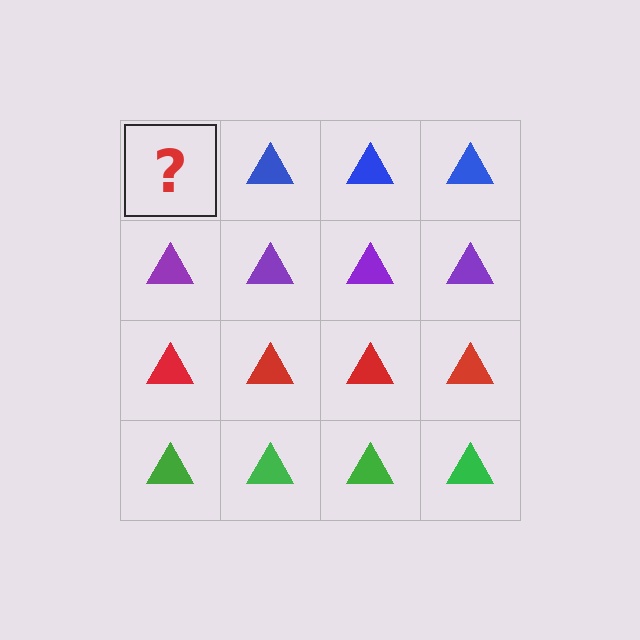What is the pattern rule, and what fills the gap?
The rule is that each row has a consistent color. The gap should be filled with a blue triangle.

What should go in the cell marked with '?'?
The missing cell should contain a blue triangle.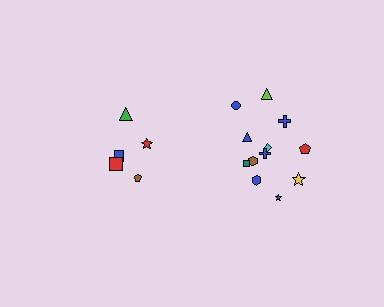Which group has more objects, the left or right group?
The right group.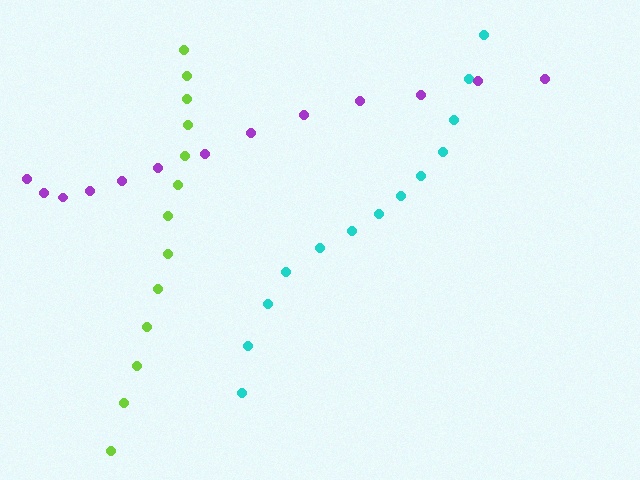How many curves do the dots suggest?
There are 3 distinct paths.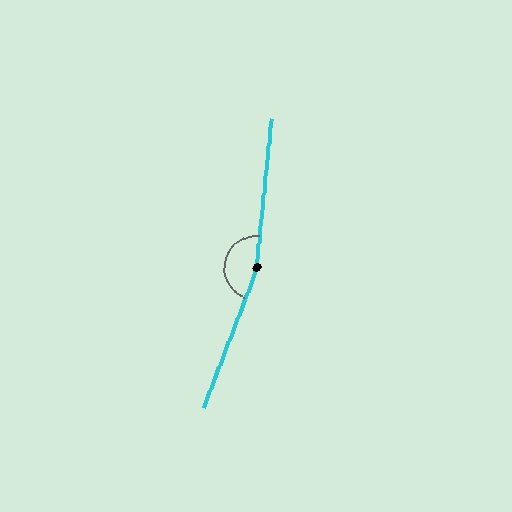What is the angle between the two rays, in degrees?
Approximately 165 degrees.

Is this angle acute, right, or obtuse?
It is obtuse.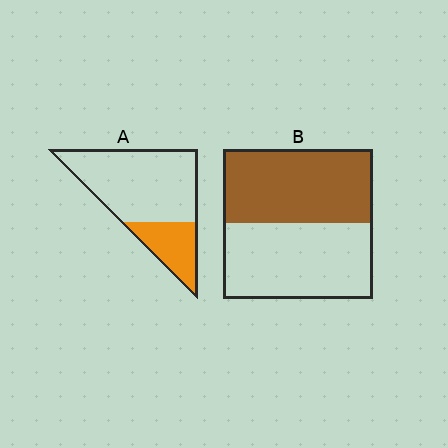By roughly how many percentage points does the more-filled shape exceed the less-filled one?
By roughly 25 percentage points (B over A).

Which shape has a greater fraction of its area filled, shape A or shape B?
Shape B.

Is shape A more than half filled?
No.